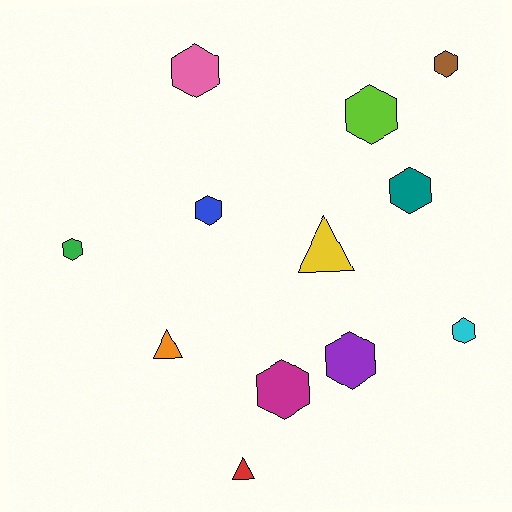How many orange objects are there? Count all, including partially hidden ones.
There is 1 orange object.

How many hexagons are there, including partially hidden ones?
There are 9 hexagons.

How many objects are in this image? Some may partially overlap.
There are 12 objects.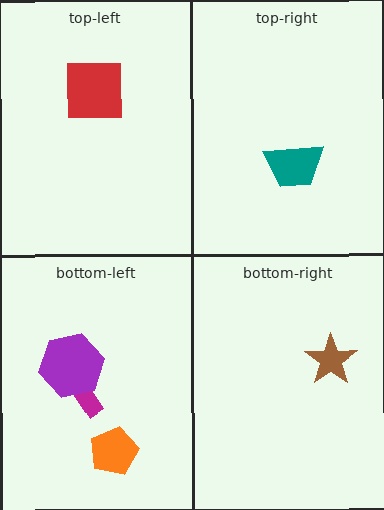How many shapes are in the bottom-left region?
3.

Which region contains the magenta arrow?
The bottom-left region.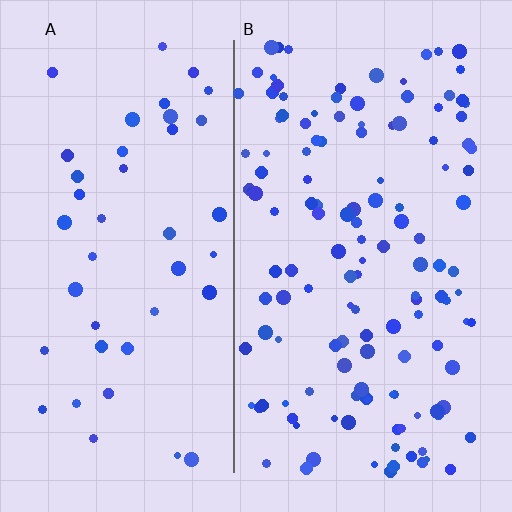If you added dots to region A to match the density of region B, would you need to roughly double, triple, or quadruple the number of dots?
Approximately triple.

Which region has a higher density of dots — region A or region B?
B (the right).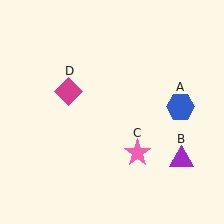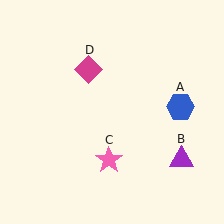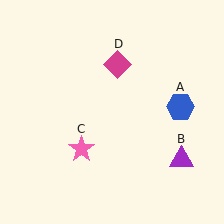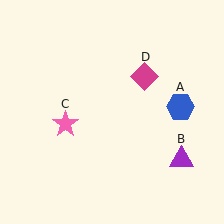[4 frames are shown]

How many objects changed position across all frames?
2 objects changed position: pink star (object C), magenta diamond (object D).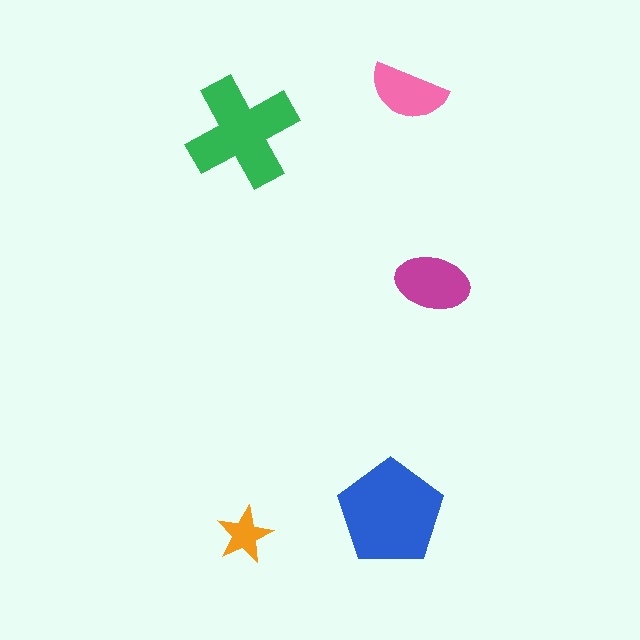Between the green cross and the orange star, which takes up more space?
The green cross.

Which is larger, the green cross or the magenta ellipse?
The green cross.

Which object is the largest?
The blue pentagon.